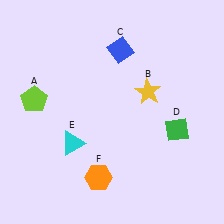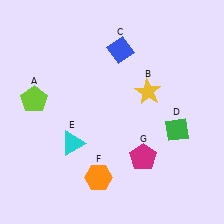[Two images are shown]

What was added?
A magenta pentagon (G) was added in Image 2.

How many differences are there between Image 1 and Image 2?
There is 1 difference between the two images.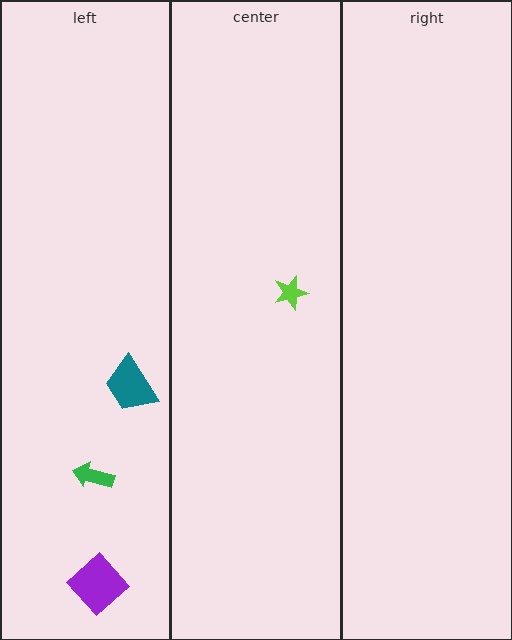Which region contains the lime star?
The center region.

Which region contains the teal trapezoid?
The left region.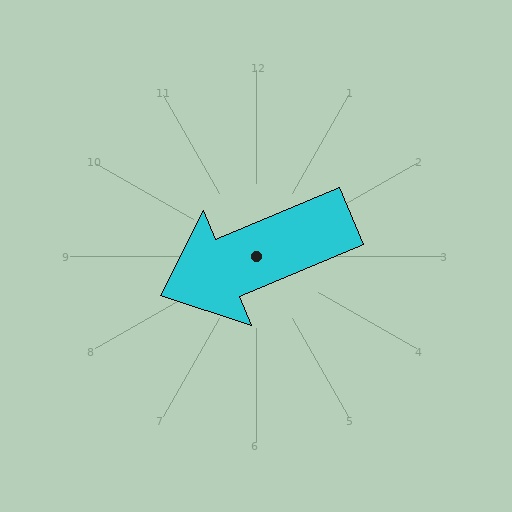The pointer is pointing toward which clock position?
Roughly 8 o'clock.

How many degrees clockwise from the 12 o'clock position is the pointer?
Approximately 247 degrees.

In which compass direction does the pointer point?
Southwest.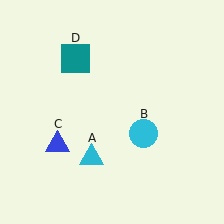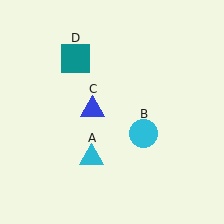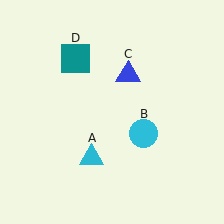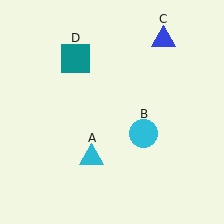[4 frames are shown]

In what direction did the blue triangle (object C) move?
The blue triangle (object C) moved up and to the right.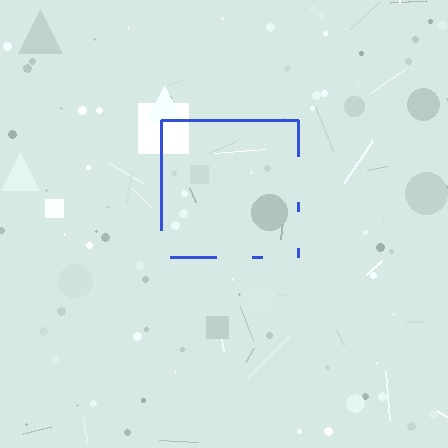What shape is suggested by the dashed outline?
The dashed outline suggests a square.